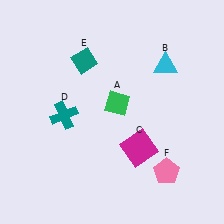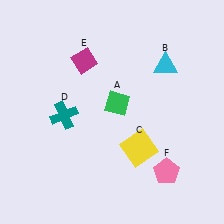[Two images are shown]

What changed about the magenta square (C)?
In Image 1, C is magenta. In Image 2, it changed to yellow.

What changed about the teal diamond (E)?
In Image 1, E is teal. In Image 2, it changed to magenta.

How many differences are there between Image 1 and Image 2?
There are 2 differences between the two images.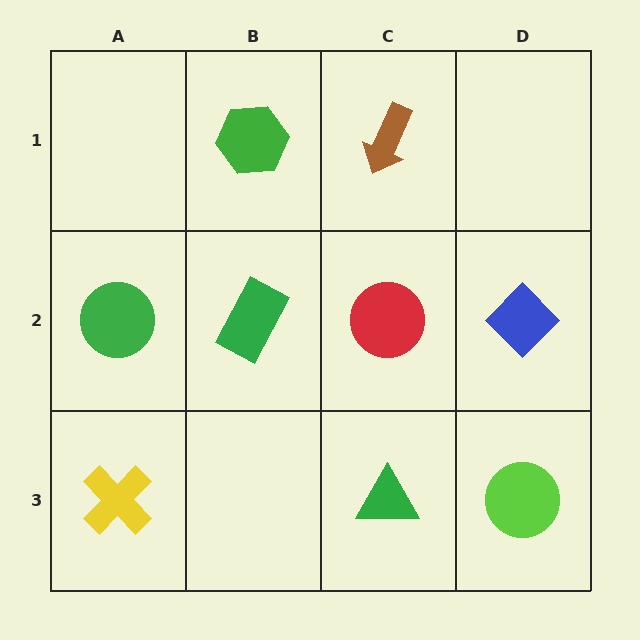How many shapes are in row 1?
2 shapes.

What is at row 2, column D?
A blue diamond.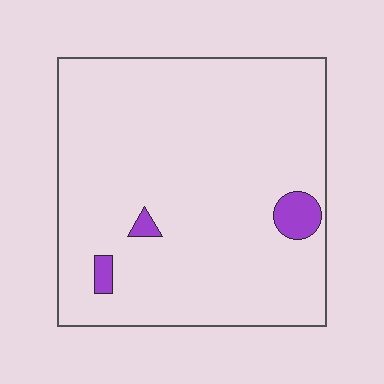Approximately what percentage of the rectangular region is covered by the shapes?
Approximately 5%.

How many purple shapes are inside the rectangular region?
3.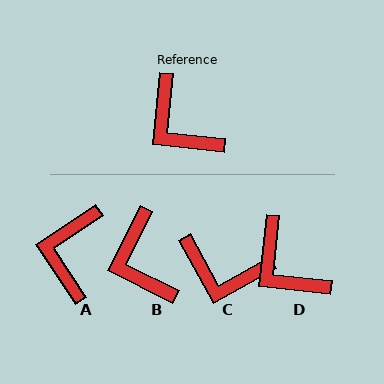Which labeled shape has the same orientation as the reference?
D.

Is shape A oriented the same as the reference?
No, it is off by about 50 degrees.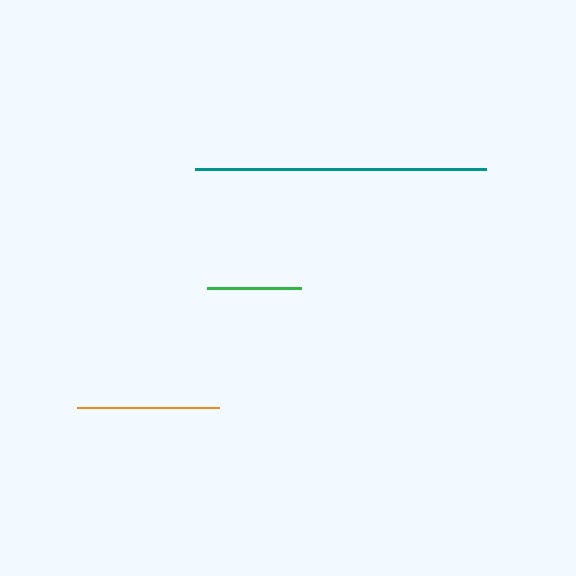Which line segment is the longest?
The teal line is the longest at approximately 291 pixels.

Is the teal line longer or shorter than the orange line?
The teal line is longer than the orange line.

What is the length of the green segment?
The green segment is approximately 94 pixels long.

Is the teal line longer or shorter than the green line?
The teal line is longer than the green line.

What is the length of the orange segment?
The orange segment is approximately 142 pixels long.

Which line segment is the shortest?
The green line is the shortest at approximately 94 pixels.